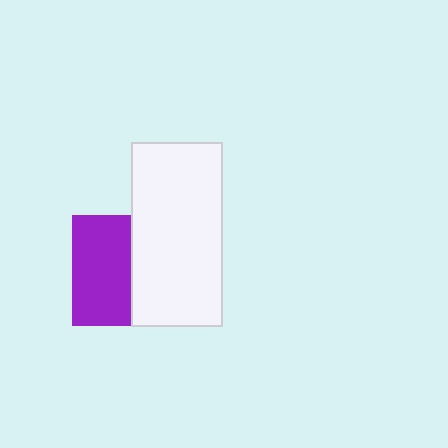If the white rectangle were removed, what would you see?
You would see the complete purple square.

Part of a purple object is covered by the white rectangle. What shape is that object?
It is a square.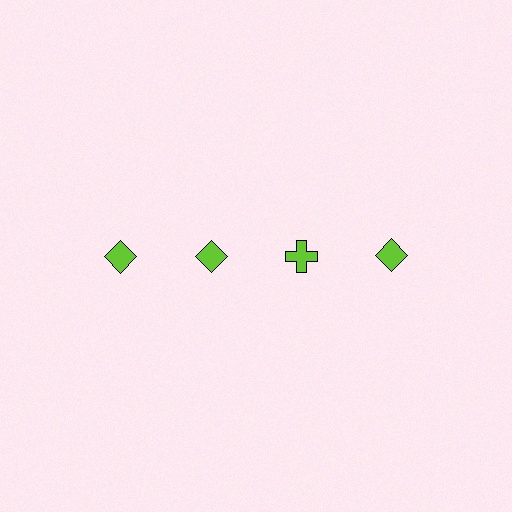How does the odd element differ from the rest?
It has a different shape: cross instead of diamond.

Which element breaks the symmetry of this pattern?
The lime cross in the top row, center column breaks the symmetry. All other shapes are lime diamonds.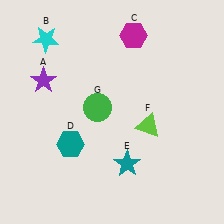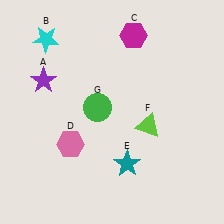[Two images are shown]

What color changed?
The hexagon (D) changed from teal in Image 1 to pink in Image 2.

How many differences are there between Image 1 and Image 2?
There is 1 difference between the two images.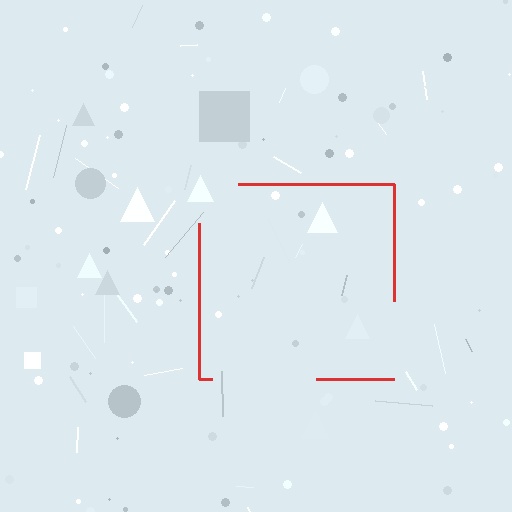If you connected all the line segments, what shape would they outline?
They would outline a square.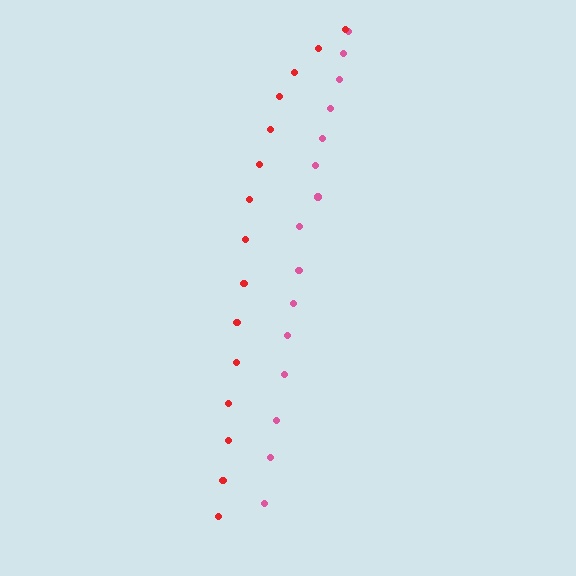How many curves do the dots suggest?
There are 2 distinct paths.